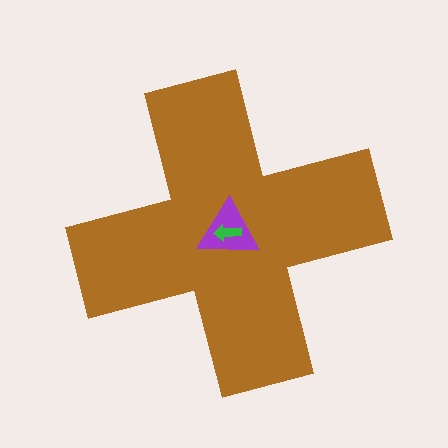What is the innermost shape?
The green arrow.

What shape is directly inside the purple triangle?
The green arrow.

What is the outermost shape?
The brown cross.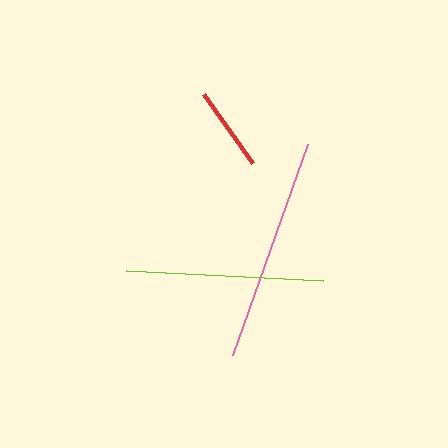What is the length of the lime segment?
The lime segment is approximately 198 pixels long.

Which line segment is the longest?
The pink line is the longest at approximately 223 pixels.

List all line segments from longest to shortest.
From longest to shortest: pink, lime, red.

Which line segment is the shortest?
The red line is the shortest at approximately 85 pixels.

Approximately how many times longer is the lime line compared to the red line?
The lime line is approximately 2.3 times the length of the red line.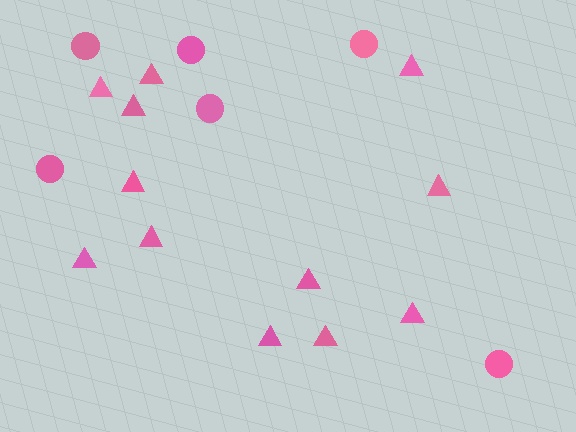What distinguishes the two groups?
There are 2 groups: one group of circles (6) and one group of triangles (12).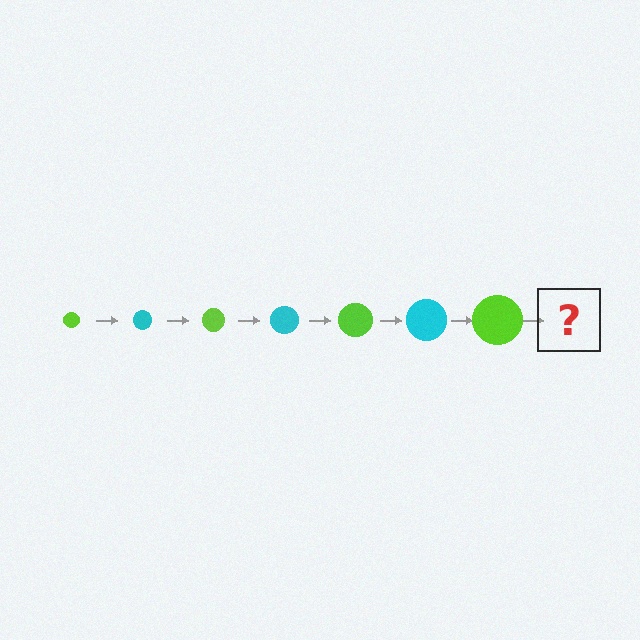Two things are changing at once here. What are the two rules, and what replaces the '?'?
The two rules are that the circle grows larger each step and the color cycles through lime and cyan. The '?' should be a cyan circle, larger than the previous one.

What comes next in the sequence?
The next element should be a cyan circle, larger than the previous one.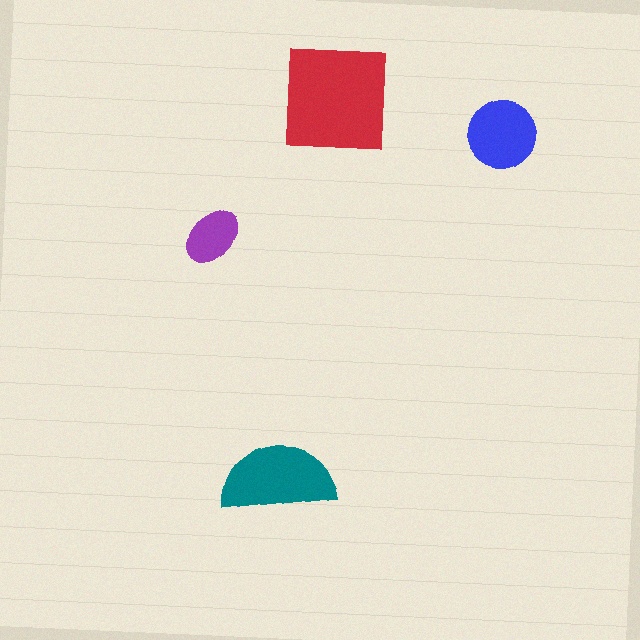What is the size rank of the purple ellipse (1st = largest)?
4th.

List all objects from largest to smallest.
The red square, the teal semicircle, the blue circle, the purple ellipse.